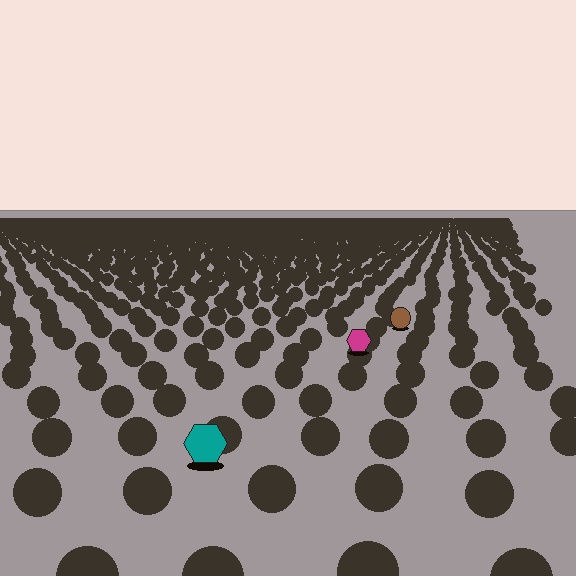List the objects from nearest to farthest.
From nearest to farthest: the teal hexagon, the magenta hexagon, the brown circle.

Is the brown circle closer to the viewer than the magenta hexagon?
No. The magenta hexagon is closer — you can tell from the texture gradient: the ground texture is coarser near it.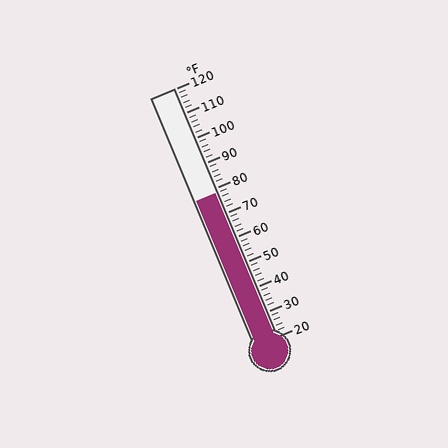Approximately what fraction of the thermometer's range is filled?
The thermometer is filled to approximately 60% of its range.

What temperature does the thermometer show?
The thermometer shows approximately 78°F.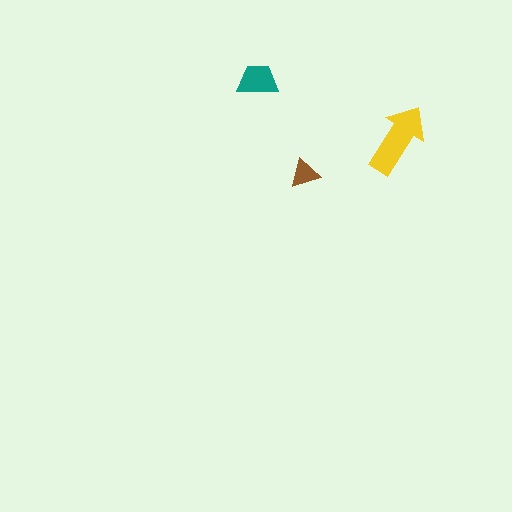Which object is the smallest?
The brown triangle.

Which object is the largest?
The yellow arrow.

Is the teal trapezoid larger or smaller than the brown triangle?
Larger.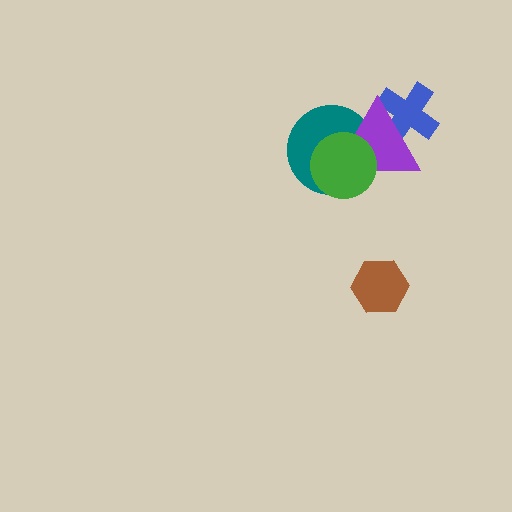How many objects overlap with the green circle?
2 objects overlap with the green circle.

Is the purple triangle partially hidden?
Yes, it is partially covered by another shape.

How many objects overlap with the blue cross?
1 object overlaps with the blue cross.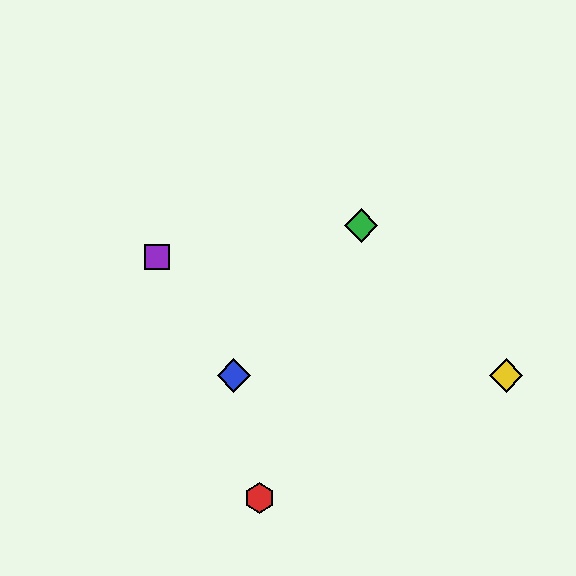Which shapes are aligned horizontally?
The blue diamond, the yellow diamond are aligned horizontally.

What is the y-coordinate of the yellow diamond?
The yellow diamond is at y≈375.